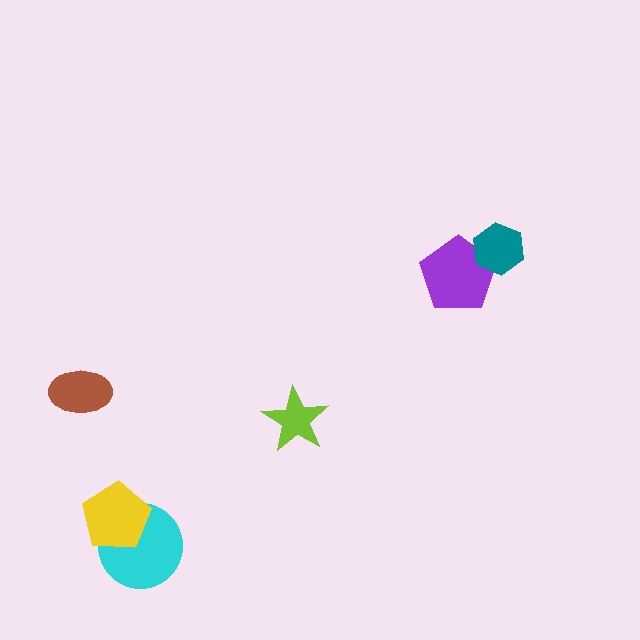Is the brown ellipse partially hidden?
No, no other shape covers it.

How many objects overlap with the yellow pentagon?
1 object overlaps with the yellow pentagon.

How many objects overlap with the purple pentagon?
1 object overlaps with the purple pentagon.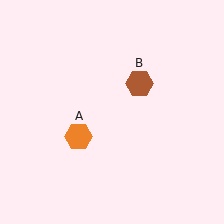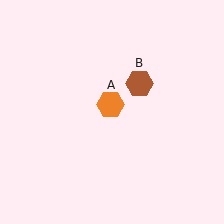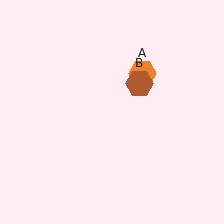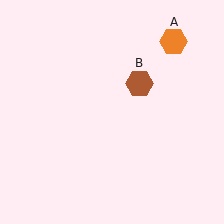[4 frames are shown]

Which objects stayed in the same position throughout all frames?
Brown hexagon (object B) remained stationary.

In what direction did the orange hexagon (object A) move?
The orange hexagon (object A) moved up and to the right.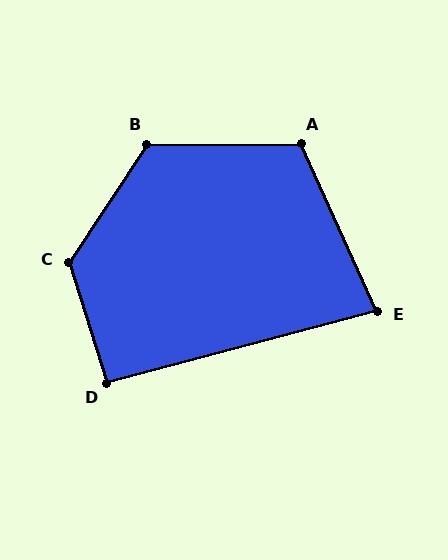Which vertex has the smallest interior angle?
E, at approximately 81 degrees.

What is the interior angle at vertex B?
Approximately 124 degrees (obtuse).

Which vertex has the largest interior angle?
C, at approximately 129 degrees.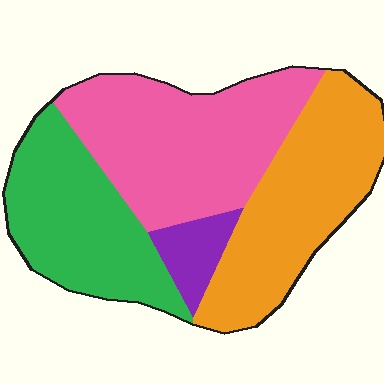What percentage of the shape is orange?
Orange covers about 30% of the shape.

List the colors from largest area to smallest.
From largest to smallest: pink, orange, green, purple.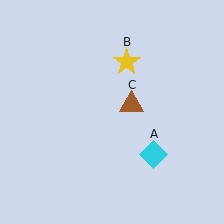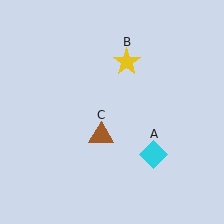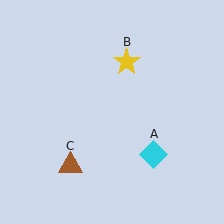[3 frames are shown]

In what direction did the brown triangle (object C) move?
The brown triangle (object C) moved down and to the left.